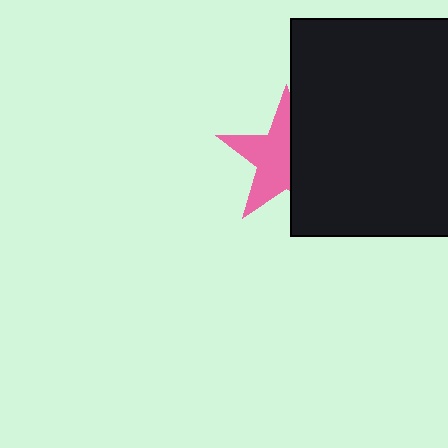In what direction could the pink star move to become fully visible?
The pink star could move left. That would shift it out from behind the black square entirely.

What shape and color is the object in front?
The object in front is a black square.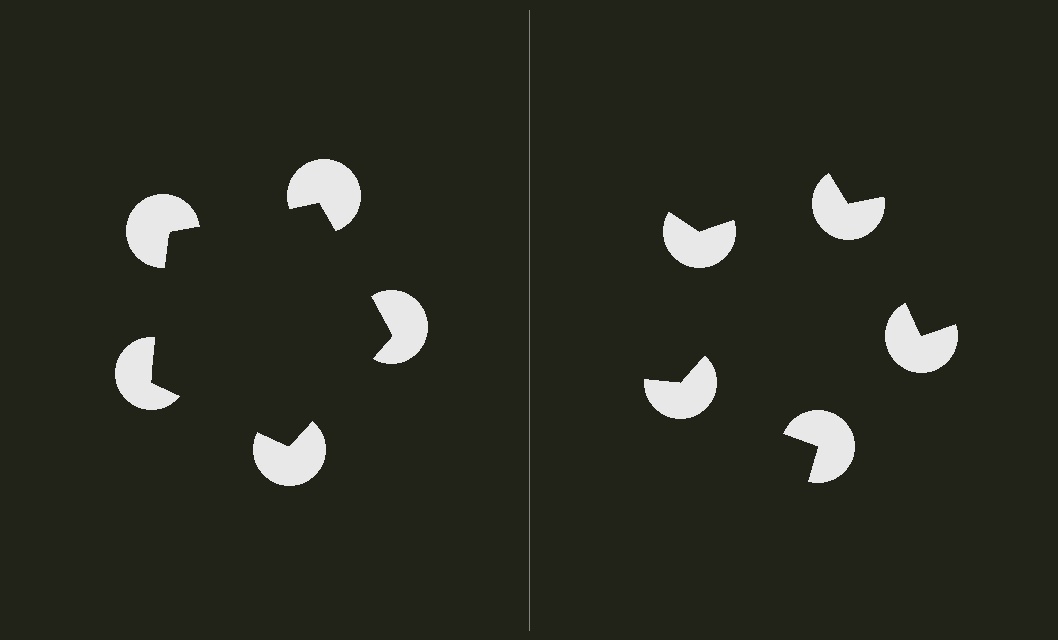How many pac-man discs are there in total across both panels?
10 — 5 on each side.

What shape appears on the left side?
An illusory pentagon.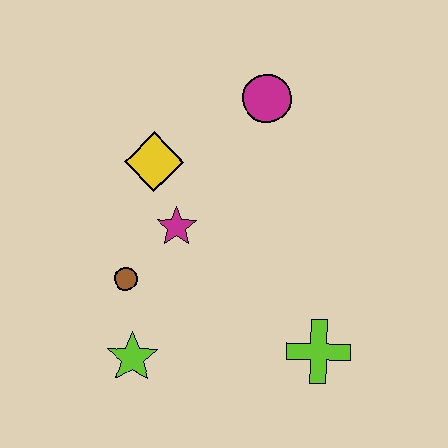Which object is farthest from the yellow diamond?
The lime cross is farthest from the yellow diamond.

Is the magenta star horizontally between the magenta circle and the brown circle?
Yes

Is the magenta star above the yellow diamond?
No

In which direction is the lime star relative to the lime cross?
The lime star is to the left of the lime cross.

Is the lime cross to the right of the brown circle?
Yes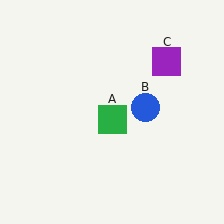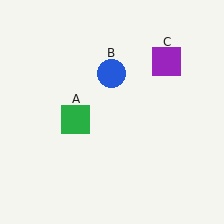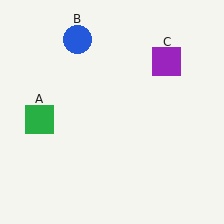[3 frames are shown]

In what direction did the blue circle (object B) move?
The blue circle (object B) moved up and to the left.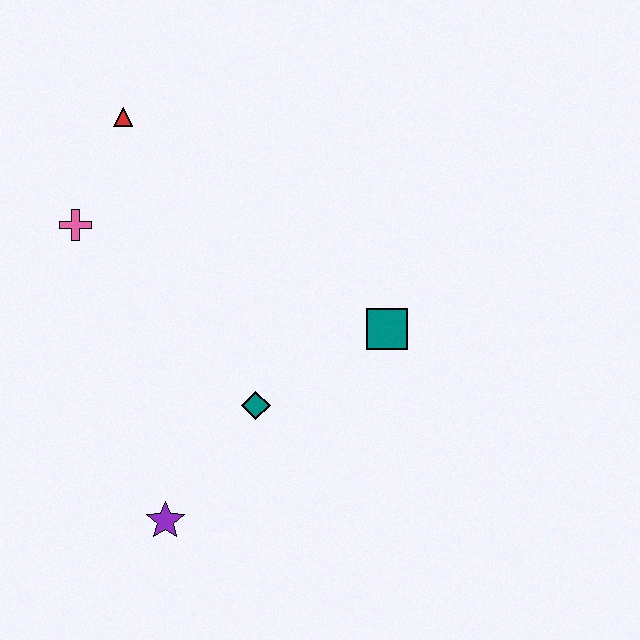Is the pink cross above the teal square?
Yes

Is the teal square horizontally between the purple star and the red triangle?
No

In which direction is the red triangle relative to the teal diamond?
The red triangle is above the teal diamond.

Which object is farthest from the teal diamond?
The red triangle is farthest from the teal diamond.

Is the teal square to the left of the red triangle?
No